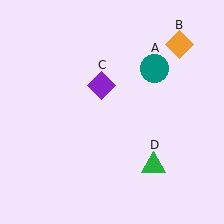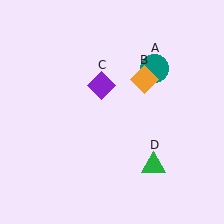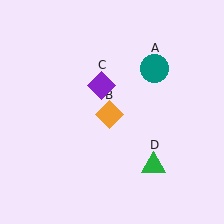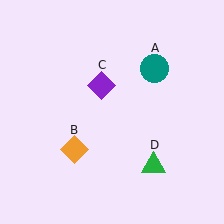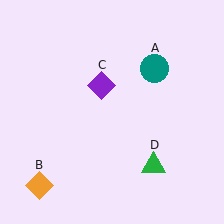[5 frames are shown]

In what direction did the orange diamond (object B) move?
The orange diamond (object B) moved down and to the left.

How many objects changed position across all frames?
1 object changed position: orange diamond (object B).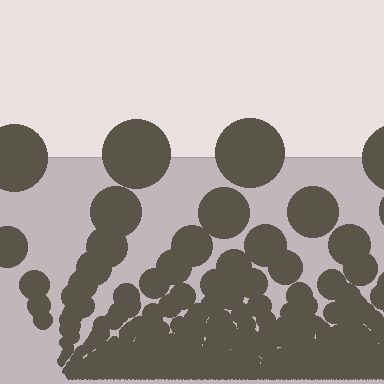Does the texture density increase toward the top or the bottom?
Density increases toward the bottom.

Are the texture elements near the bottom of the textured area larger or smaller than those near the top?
Smaller. The gradient is inverted — elements near the bottom are smaller and denser.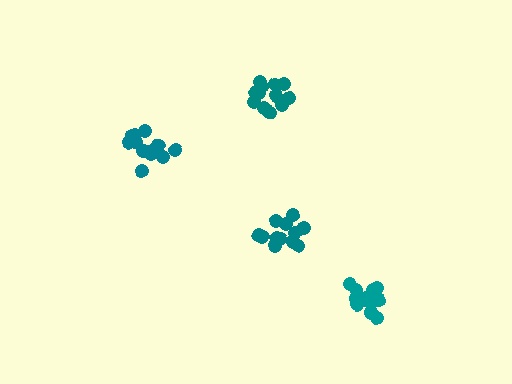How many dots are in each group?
Group 1: 12 dots, Group 2: 17 dots, Group 3: 12 dots, Group 4: 12 dots (53 total).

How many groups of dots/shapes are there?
There are 4 groups.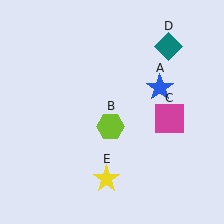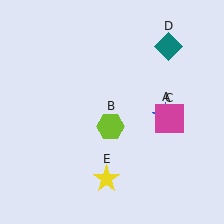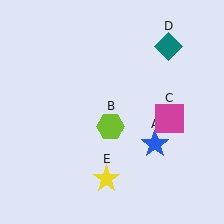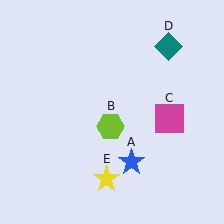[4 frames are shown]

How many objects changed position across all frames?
1 object changed position: blue star (object A).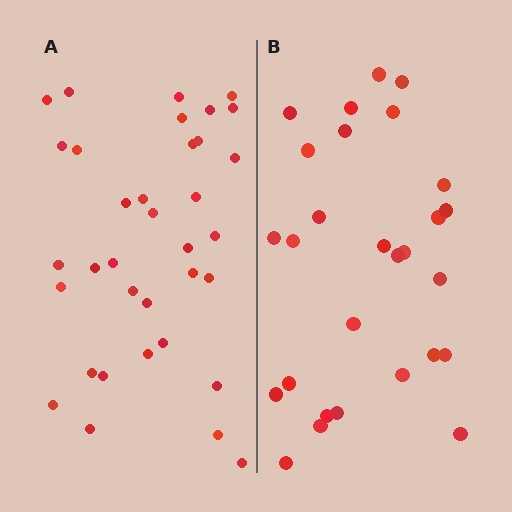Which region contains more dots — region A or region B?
Region A (the left region) has more dots.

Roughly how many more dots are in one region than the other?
Region A has roughly 8 or so more dots than region B.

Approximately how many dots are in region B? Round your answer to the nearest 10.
About 30 dots. (The exact count is 28, which rounds to 30.)